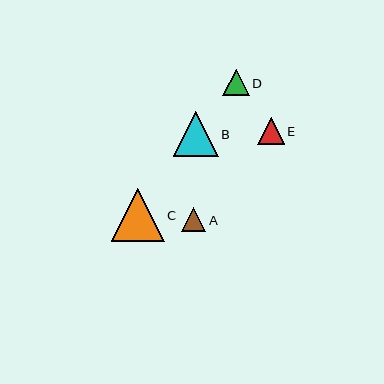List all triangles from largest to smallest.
From largest to smallest: C, B, E, D, A.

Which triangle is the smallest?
Triangle A is the smallest with a size of approximately 24 pixels.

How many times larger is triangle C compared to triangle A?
Triangle C is approximately 2.2 times the size of triangle A.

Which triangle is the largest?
Triangle C is the largest with a size of approximately 53 pixels.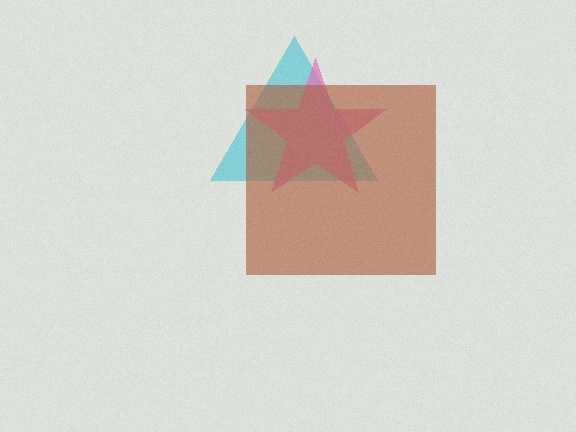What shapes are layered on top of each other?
The layered shapes are: a cyan triangle, a pink star, a brown square.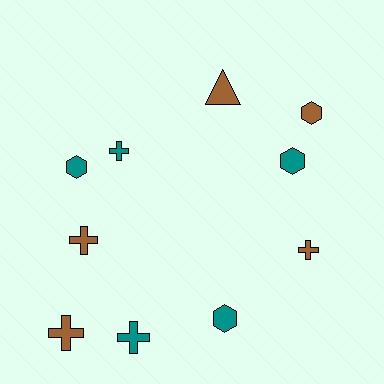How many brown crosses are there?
There are 3 brown crosses.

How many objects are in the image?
There are 10 objects.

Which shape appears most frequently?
Cross, with 5 objects.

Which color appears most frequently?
Brown, with 5 objects.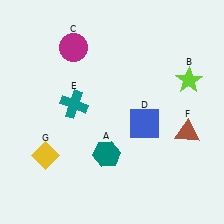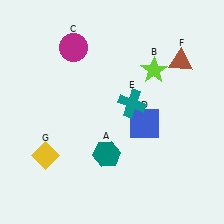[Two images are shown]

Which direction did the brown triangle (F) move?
The brown triangle (F) moved up.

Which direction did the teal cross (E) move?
The teal cross (E) moved right.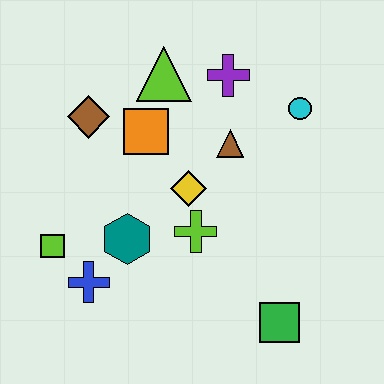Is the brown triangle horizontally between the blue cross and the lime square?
No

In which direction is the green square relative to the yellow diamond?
The green square is below the yellow diamond.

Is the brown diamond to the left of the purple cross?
Yes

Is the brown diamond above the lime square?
Yes